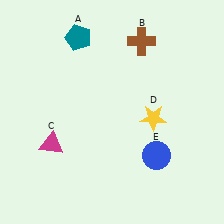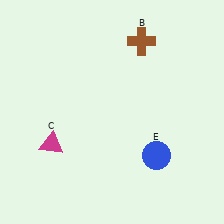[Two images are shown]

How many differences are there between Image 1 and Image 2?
There are 2 differences between the two images.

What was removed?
The teal pentagon (A), the yellow star (D) were removed in Image 2.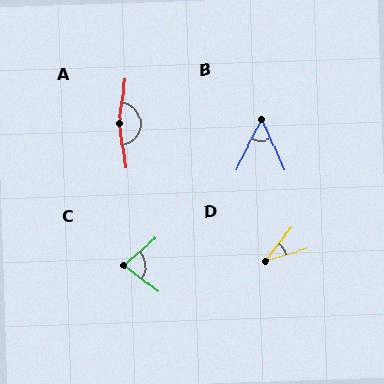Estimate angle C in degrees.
Approximately 78 degrees.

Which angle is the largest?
A, at approximately 162 degrees.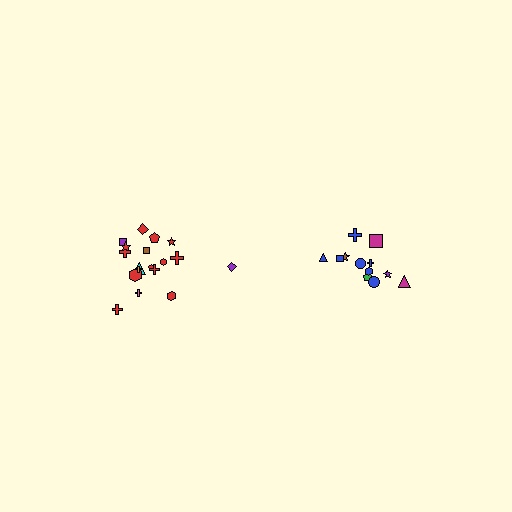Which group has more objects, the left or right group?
The left group.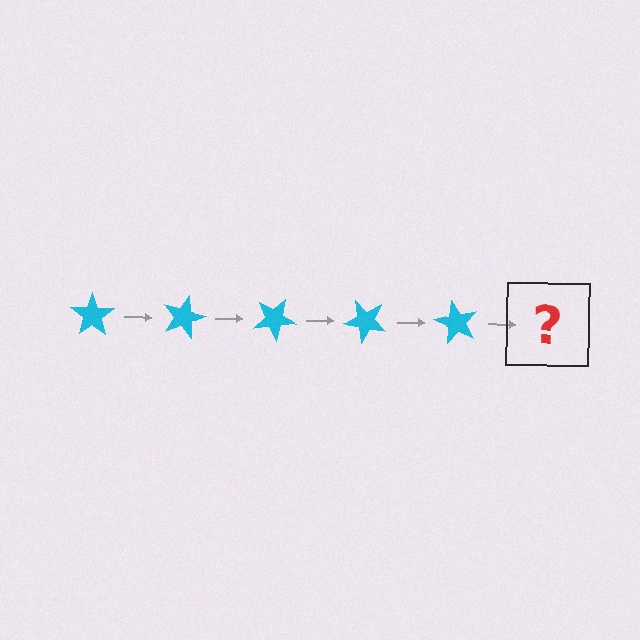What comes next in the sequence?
The next element should be a cyan star rotated 75 degrees.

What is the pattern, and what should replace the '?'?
The pattern is that the star rotates 15 degrees each step. The '?' should be a cyan star rotated 75 degrees.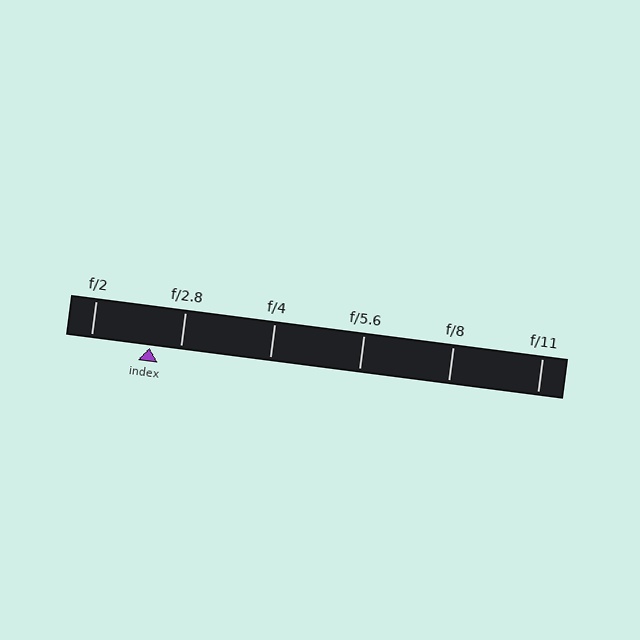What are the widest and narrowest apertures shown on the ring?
The widest aperture shown is f/2 and the narrowest is f/11.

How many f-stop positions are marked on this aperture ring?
There are 6 f-stop positions marked.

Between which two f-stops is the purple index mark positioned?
The index mark is between f/2 and f/2.8.